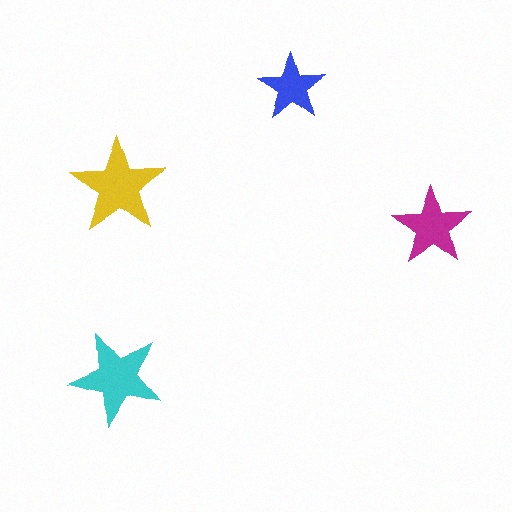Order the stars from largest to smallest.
the yellow one, the cyan one, the magenta one, the blue one.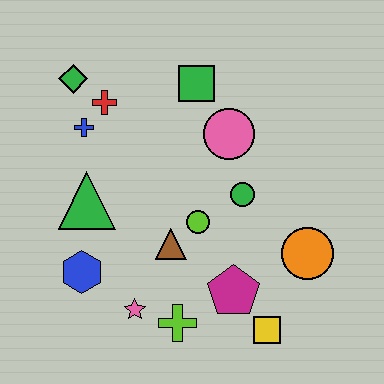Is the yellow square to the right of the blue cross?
Yes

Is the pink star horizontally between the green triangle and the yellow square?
Yes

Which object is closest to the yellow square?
The magenta pentagon is closest to the yellow square.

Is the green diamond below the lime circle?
No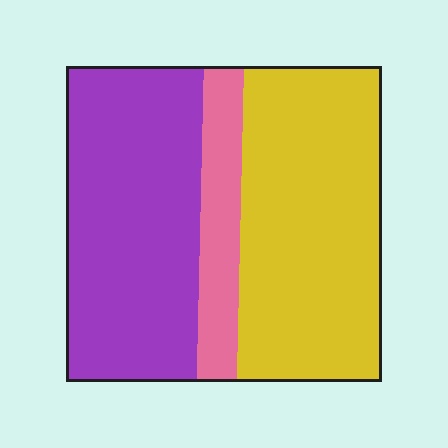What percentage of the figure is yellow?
Yellow takes up between a quarter and a half of the figure.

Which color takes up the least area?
Pink, at roughly 15%.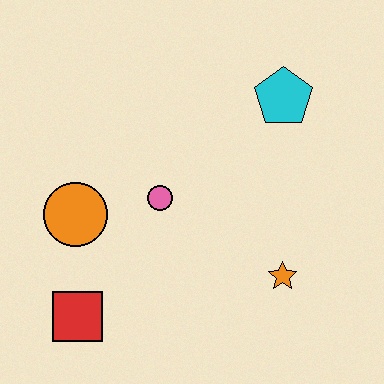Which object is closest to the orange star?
The pink circle is closest to the orange star.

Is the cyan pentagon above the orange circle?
Yes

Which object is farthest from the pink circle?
The cyan pentagon is farthest from the pink circle.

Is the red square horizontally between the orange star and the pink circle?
No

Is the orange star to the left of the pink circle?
No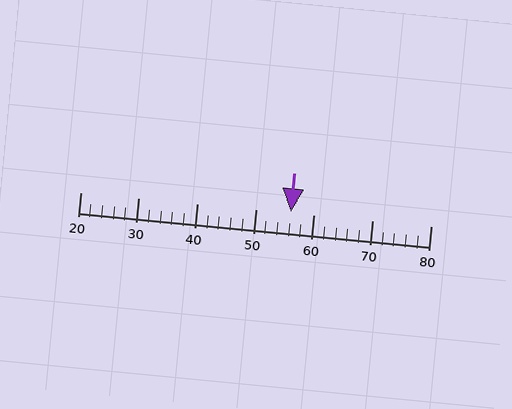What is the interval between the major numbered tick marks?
The major tick marks are spaced 10 units apart.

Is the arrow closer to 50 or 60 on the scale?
The arrow is closer to 60.